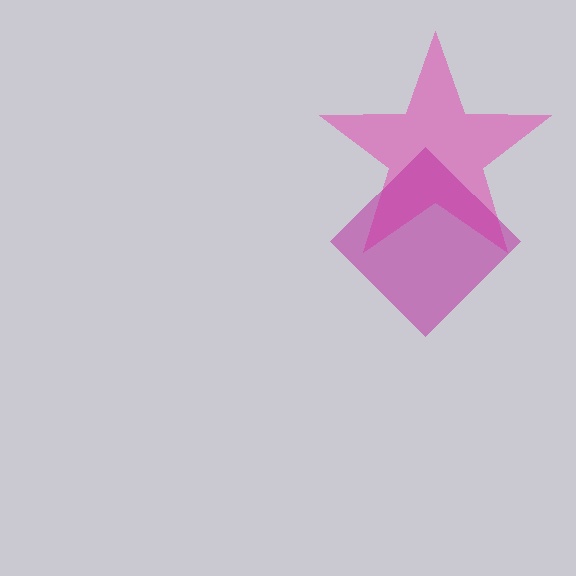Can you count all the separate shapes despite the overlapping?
Yes, there are 2 separate shapes.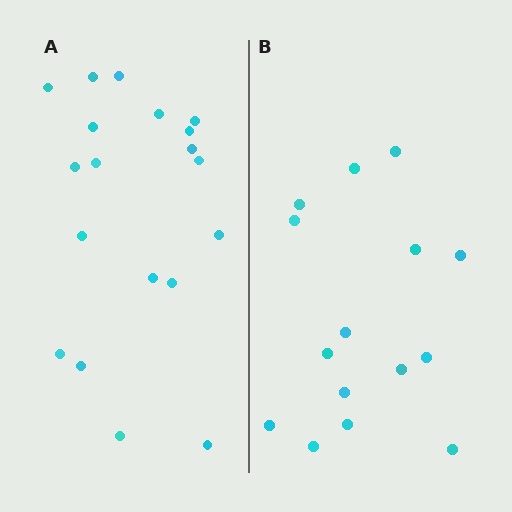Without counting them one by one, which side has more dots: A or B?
Region A (the left region) has more dots.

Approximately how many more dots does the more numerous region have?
Region A has about 4 more dots than region B.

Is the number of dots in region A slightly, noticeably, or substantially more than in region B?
Region A has noticeably more, but not dramatically so. The ratio is roughly 1.3 to 1.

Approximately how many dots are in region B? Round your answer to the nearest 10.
About 20 dots. (The exact count is 15, which rounds to 20.)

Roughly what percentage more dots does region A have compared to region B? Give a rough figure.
About 25% more.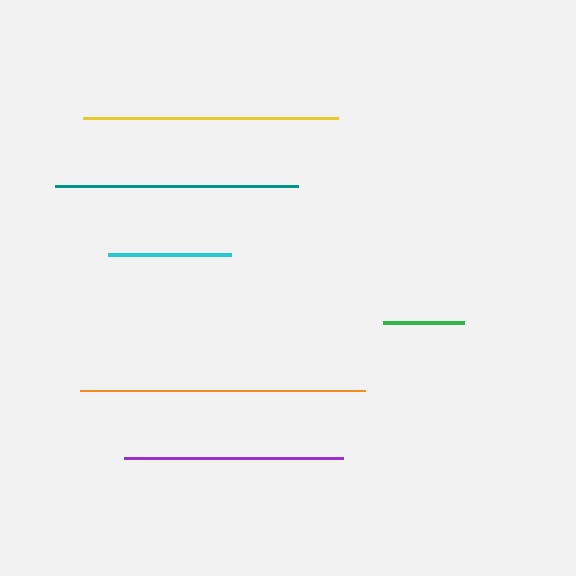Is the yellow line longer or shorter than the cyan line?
The yellow line is longer than the cyan line.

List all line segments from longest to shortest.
From longest to shortest: orange, yellow, teal, purple, cyan, green.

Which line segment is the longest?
The orange line is the longest at approximately 285 pixels.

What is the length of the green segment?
The green segment is approximately 81 pixels long.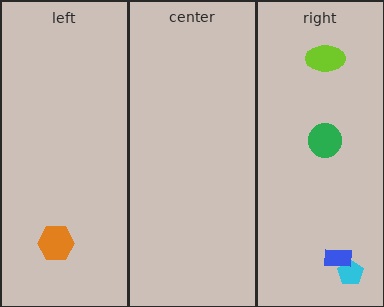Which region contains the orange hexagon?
The left region.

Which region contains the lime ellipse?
The right region.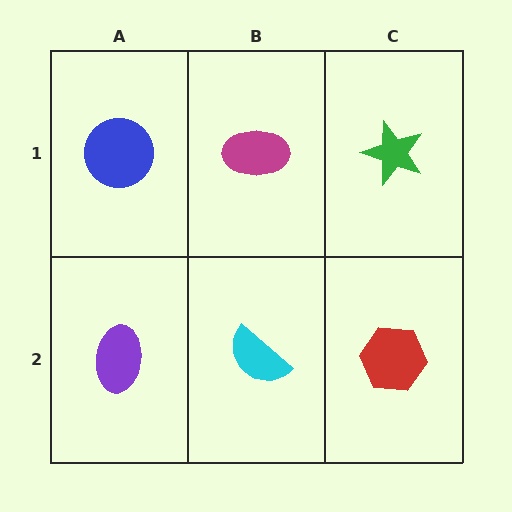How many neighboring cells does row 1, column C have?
2.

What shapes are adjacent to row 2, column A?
A blue circle (row 1, column A), a cyan semicircle (row 2, column B).